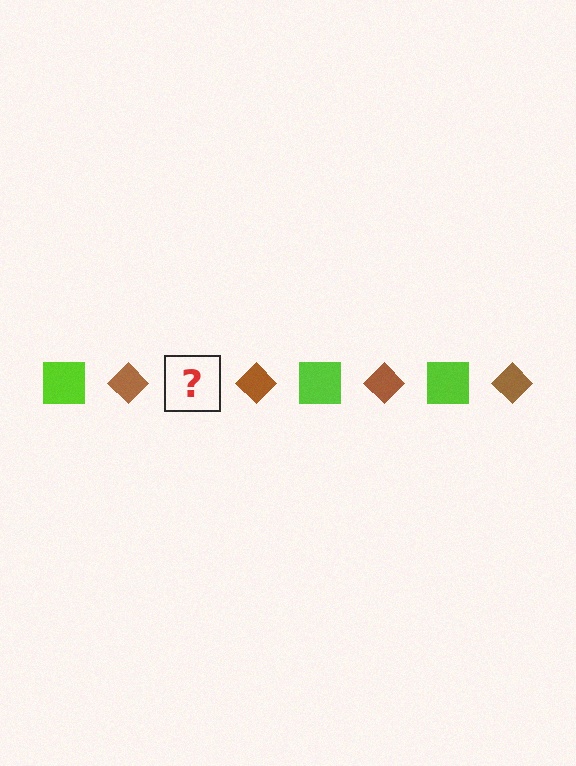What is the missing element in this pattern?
The missing element is a lime square.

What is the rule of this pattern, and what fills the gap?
The rule is that the pattern alternates between lime square and brown diamond. The gap should be filled with a lime square.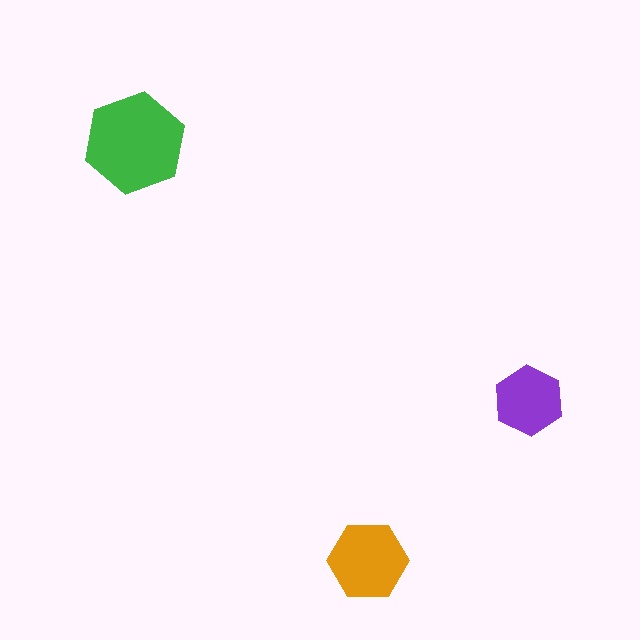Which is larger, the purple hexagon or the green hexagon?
The green one.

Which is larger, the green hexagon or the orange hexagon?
The green one.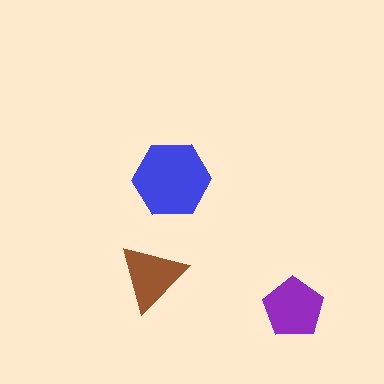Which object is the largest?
The blue hexagon.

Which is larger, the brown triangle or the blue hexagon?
The blue hexagon.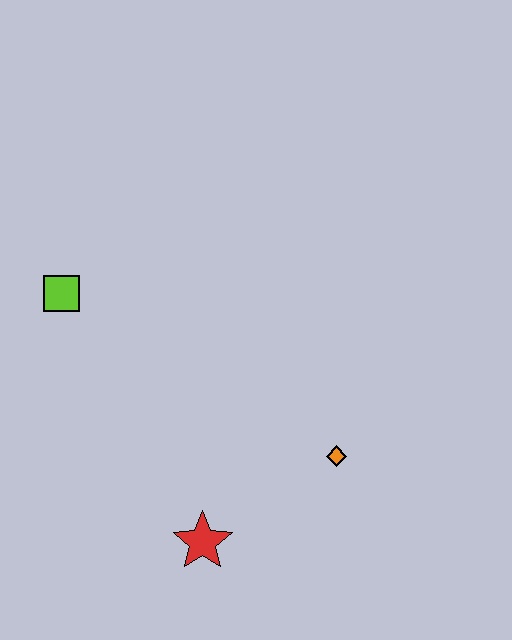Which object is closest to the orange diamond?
The red star is closest to the orange diamond.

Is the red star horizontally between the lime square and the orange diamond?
Yes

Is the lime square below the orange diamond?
No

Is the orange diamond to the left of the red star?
No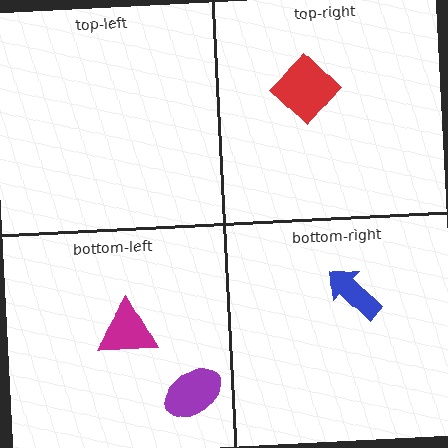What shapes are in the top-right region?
The red diamond.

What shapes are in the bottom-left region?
The magenta triangle, the purple ellipse.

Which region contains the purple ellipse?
The bottom-left region.